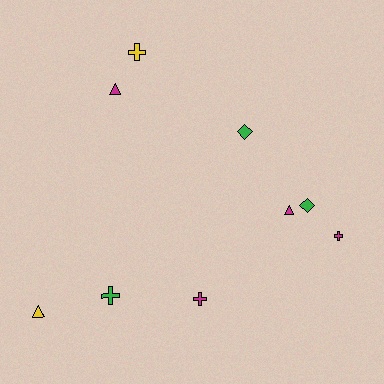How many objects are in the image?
There are 9 objects.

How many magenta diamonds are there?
There are no magenta diamonds.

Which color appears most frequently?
Magenta, with 4 objects.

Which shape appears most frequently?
Cross, with 4 objects.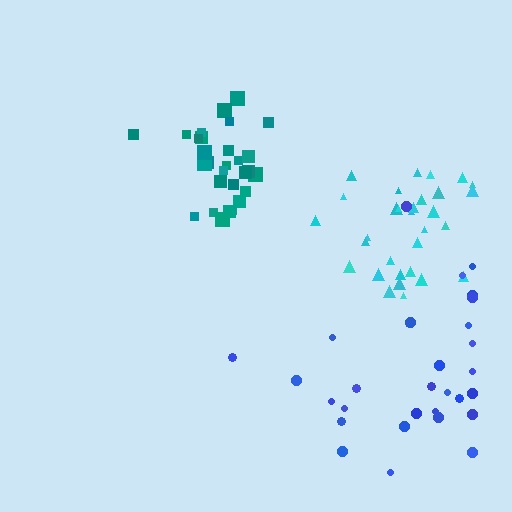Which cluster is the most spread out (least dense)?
Blue.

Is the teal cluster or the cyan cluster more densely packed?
Teal.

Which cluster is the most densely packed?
Teal.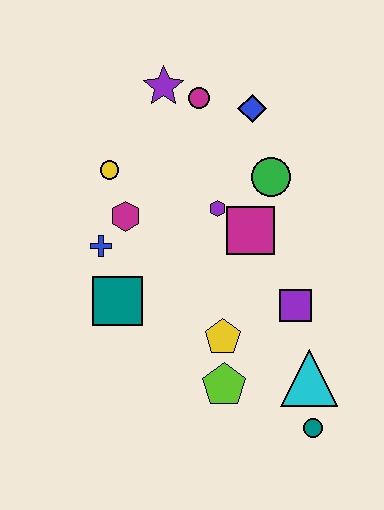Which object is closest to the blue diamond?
The magenta circle is closest to the blue diamond.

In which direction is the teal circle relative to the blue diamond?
The teal circle is below the blue diamond.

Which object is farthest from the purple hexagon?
The teal circle is farthest from the purple hexagon.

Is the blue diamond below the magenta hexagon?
No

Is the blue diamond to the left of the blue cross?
No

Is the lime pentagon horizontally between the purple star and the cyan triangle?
Yes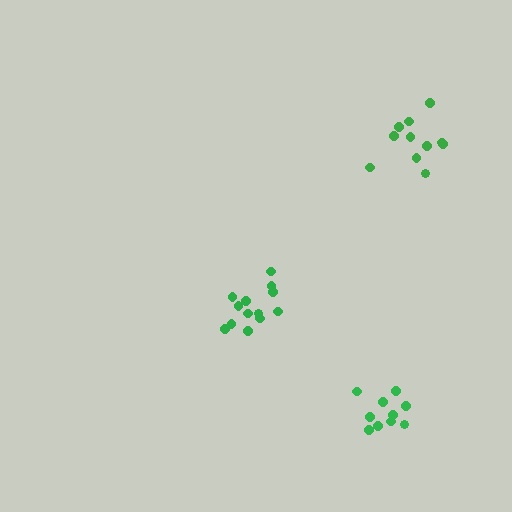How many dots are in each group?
Group 1: 11 dots, Group 2: 10 dots, Group 3: 13 dots (34 total).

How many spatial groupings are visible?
There are 3 spatial groupings.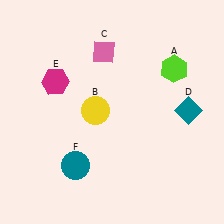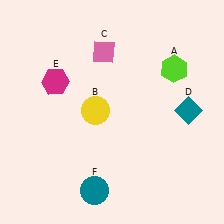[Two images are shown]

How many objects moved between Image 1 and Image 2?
1 object moved between the two images.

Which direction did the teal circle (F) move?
The teal circle (F) moved down.